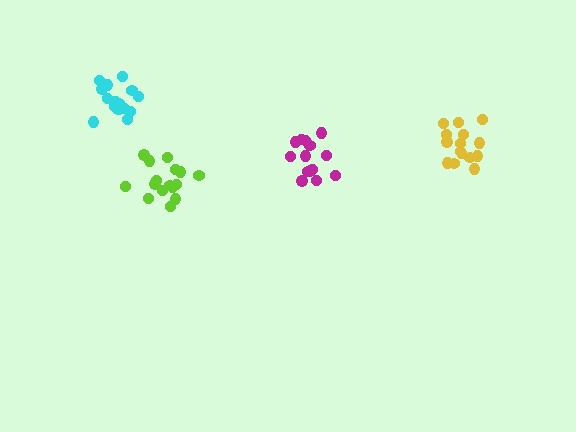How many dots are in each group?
Group 1: 15 dots, Group 2: 14 dots, Group 3: 16 dots, Group 4: 16 dots (61 total).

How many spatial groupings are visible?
There are 4 spatial groupings.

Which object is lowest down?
The lime cluster is bottommost.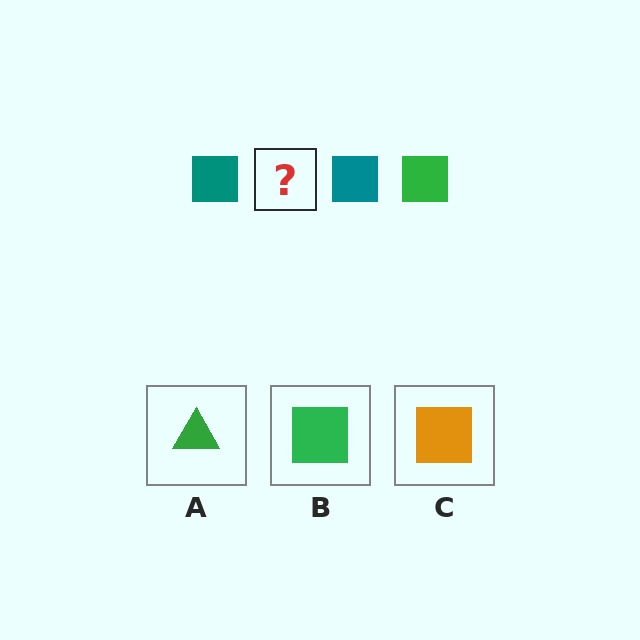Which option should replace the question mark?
Option B.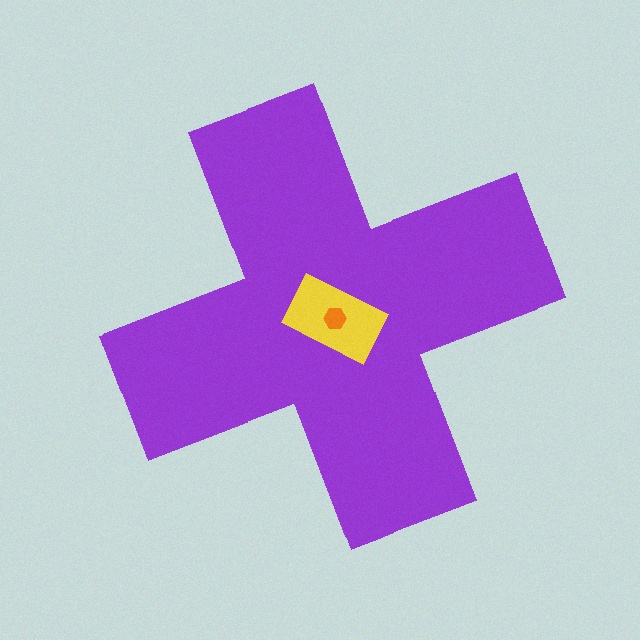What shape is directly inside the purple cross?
The yellow rectangle.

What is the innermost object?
The orange hexagon.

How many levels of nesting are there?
3.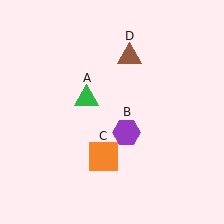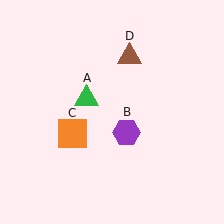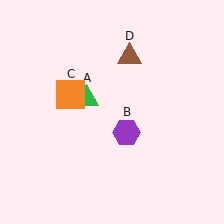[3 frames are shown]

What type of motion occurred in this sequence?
The orange square (object C) rotated clockwise around the center of the scene.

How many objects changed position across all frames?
1 object changed position: orange square (object C).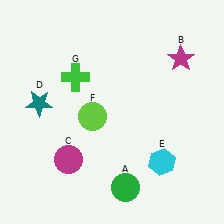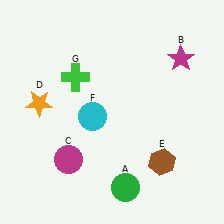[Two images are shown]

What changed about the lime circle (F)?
In Image 1, F is lime. In Image 2, it changed to cyan.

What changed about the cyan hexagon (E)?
In Image 1, E is cyan. In Image 2, it changed to brown.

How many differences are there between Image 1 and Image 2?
There are 3 differences between the two images.